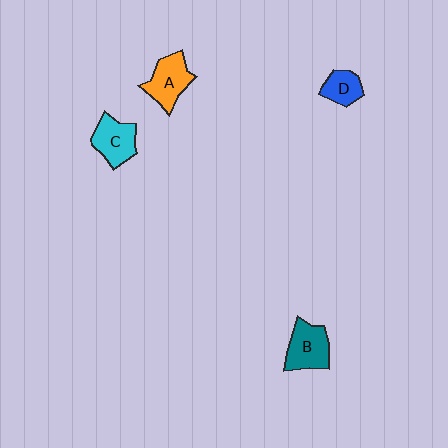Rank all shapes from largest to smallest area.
From largest to smallest: B (teal), A (orange), C (cyan), D (blue).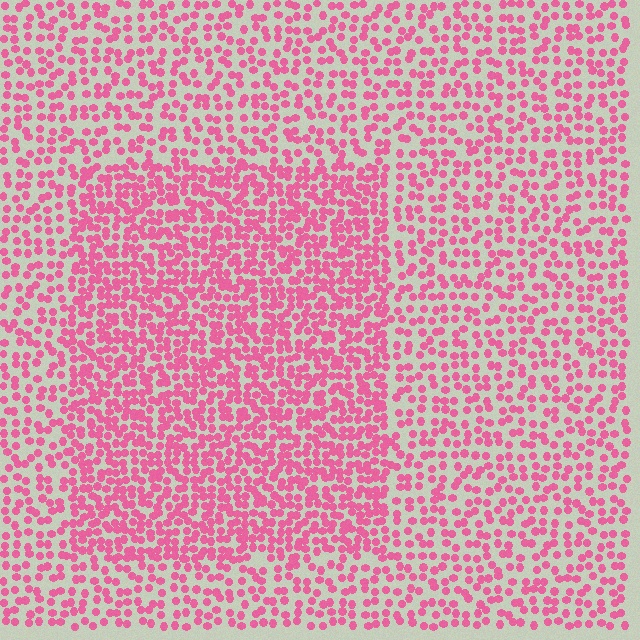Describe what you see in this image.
The image contains small pink elements arranged at two different densities. A rectangle-shaped region is visible where the elements are more densely packed than the surrounding area.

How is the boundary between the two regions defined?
The boundary is defined by a change in element density (approximately 1.7x ratio). All elements are the same color, size, and shape.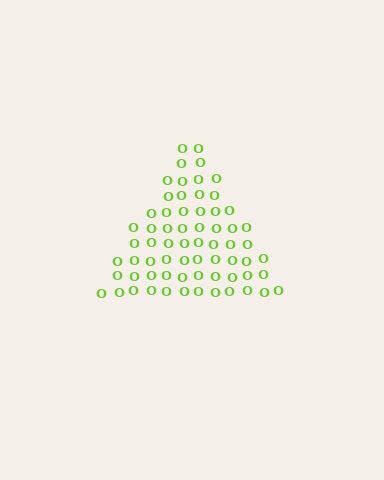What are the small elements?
The small elements are letter O's.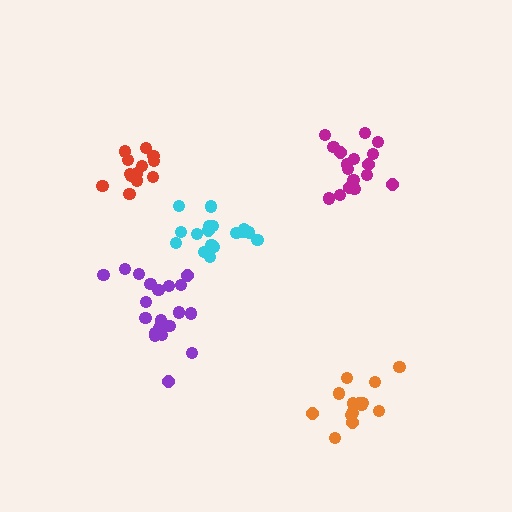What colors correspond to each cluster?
The clusters are colored: orange, magenta, purple, red, cyan.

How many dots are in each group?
Group 1: 15 dots, Group 2: 17 dots, Group 3: 20 dots, Group 4: 14 dots, Group 5: 17 dots (83 total).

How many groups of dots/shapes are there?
There are 5 groups.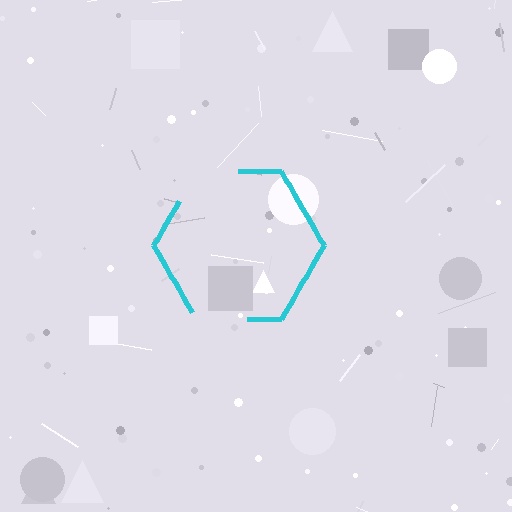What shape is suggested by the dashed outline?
The dashed outline suggests a hexagon.